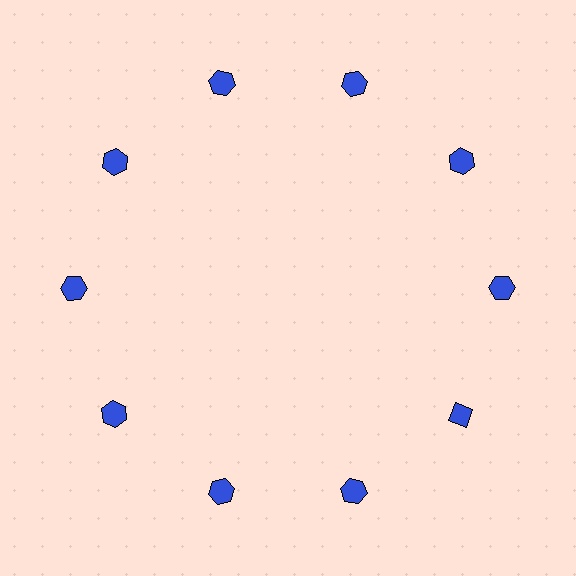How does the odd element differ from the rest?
It has a different shape: diamond instead of hexagon.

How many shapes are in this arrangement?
There are 10 shapes arranged in a ring pattern.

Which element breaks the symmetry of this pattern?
The blue diamond at roughly the 4 o'clock position breaks the symmetry. All other shapes are blue hexagons.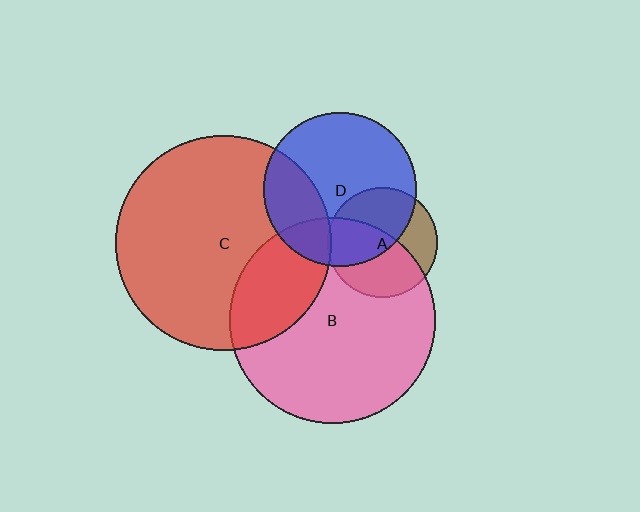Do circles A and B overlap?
Yes.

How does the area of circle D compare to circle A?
Approximately 2.0 times.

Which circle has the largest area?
Circle C (red).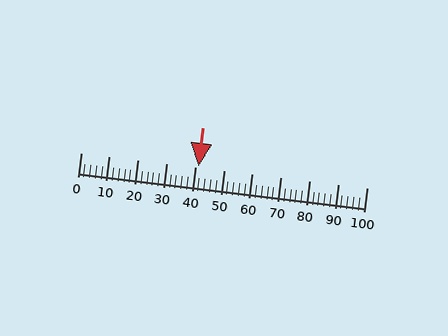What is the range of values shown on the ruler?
The ruler shows values from 0 to 100.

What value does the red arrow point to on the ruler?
The red arrow points to approximately 41.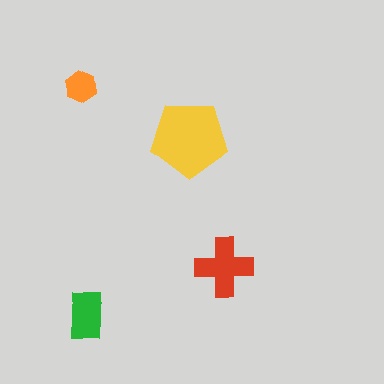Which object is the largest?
The yellow pentagon.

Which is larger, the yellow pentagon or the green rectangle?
The yellow pentagon.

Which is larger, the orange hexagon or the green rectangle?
The green rectangle.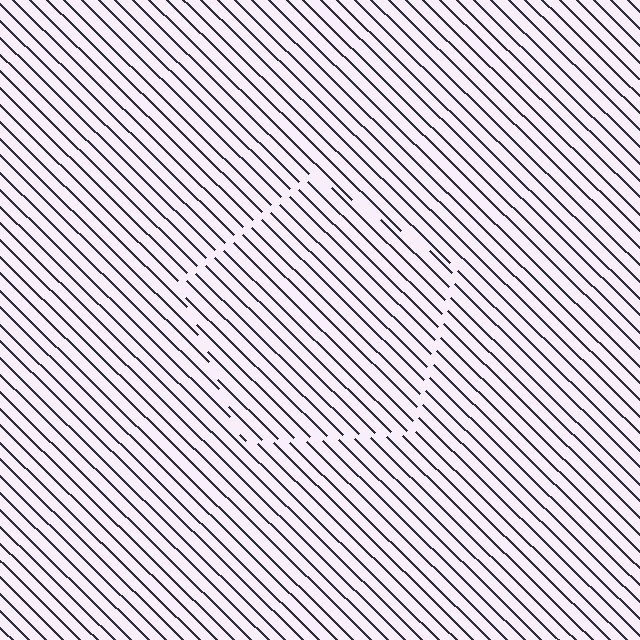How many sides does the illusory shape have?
5 sides — the line-ends trace a pentagon.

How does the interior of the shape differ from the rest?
The interior of the shape contains the same grating, shifted by half a period — the contour is defined by the phase discontinuity where line-ends from the inner and outer gratings abut.